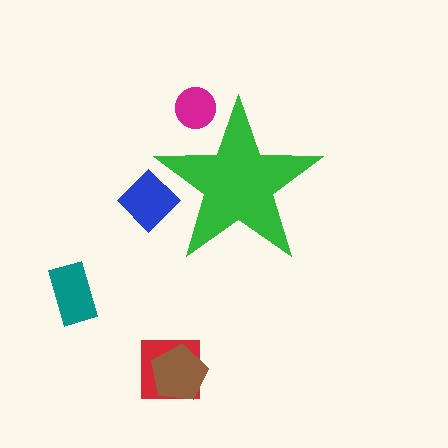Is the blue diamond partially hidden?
Yes, the blue diamond is partially hidden behind the green star.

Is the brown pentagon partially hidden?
No, the brown pentagon is fully visible.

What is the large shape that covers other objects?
A green star.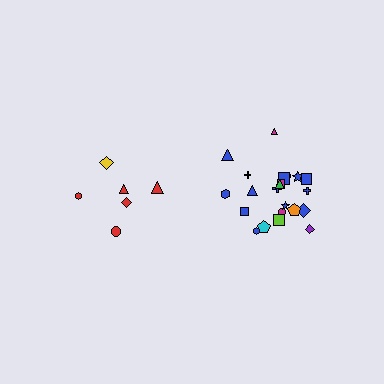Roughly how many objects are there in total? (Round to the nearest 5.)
Roughly 30 objects in total.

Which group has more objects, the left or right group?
The right group.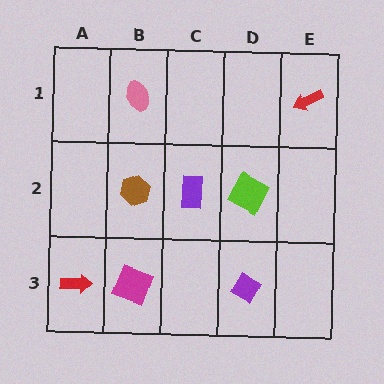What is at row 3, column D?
A purple diamond.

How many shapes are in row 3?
3 shapes.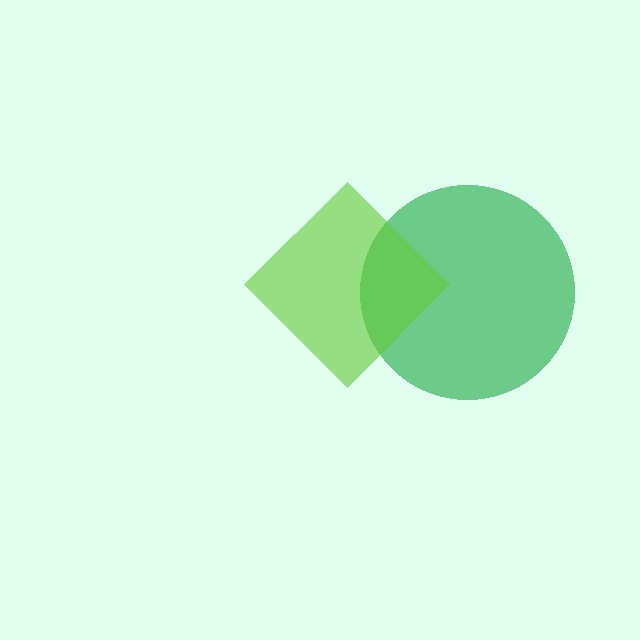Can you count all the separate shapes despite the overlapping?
Yes, there are 2 separate shapes.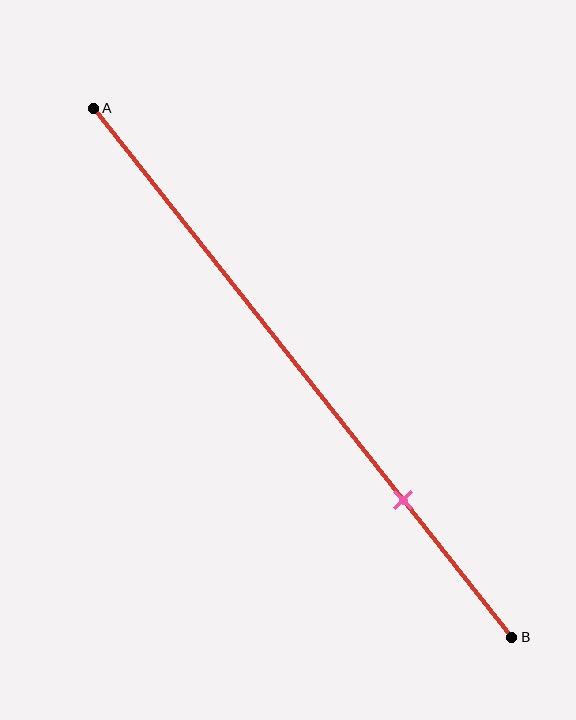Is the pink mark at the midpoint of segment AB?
No, the mark is at about 75% from A, not at the 50% midpoint.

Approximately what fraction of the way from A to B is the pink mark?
The pink mark is approximately 75% of the way from A to B.